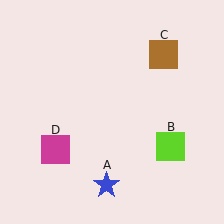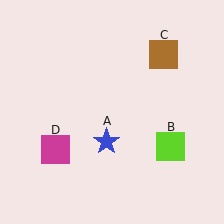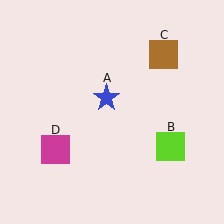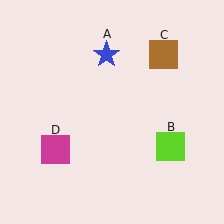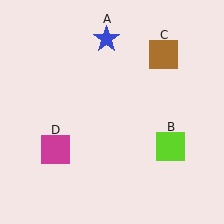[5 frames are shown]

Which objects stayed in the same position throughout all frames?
Lime square (object B) and brown square (object C) and magenta square (object D) remained stationary.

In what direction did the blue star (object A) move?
The blue star (object A) moved up.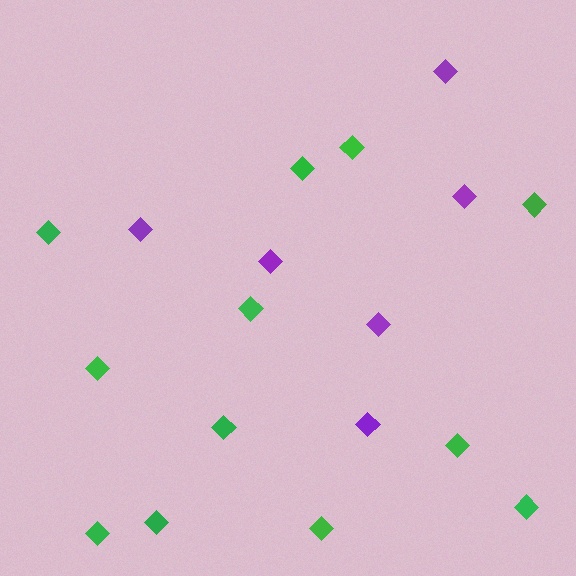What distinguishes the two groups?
There are 2 groups: one group of purple diamonds (6) and one group of green diamonds (12).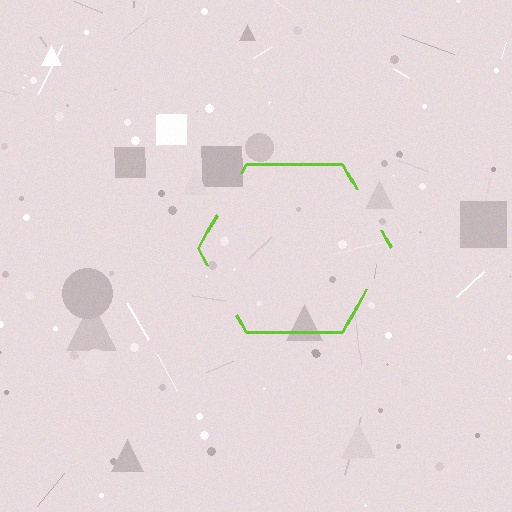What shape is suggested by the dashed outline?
The dashed outline suggests a hexagon.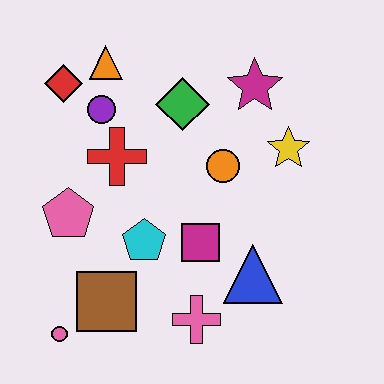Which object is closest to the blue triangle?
The magenta square is closest to the blue triangle.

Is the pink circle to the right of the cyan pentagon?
No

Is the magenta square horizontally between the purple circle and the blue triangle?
Yes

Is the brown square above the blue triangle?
No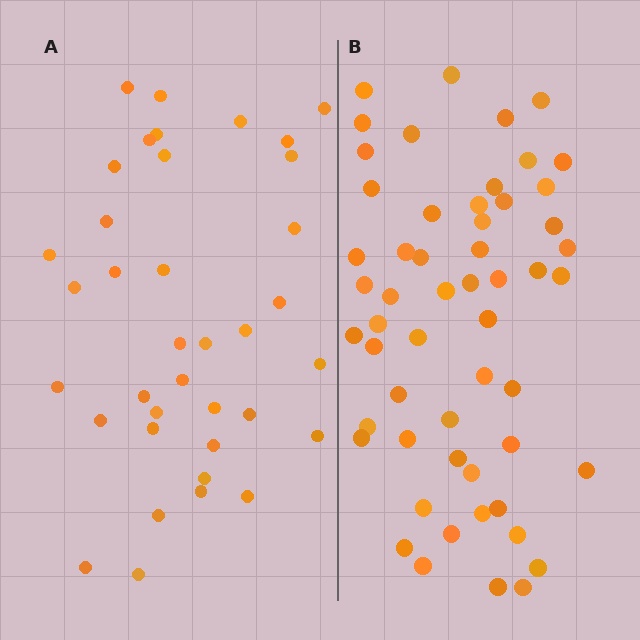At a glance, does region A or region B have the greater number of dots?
Region B (the right region) has more dots.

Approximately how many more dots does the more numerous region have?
Region B has approximately 20 more dots than region A.